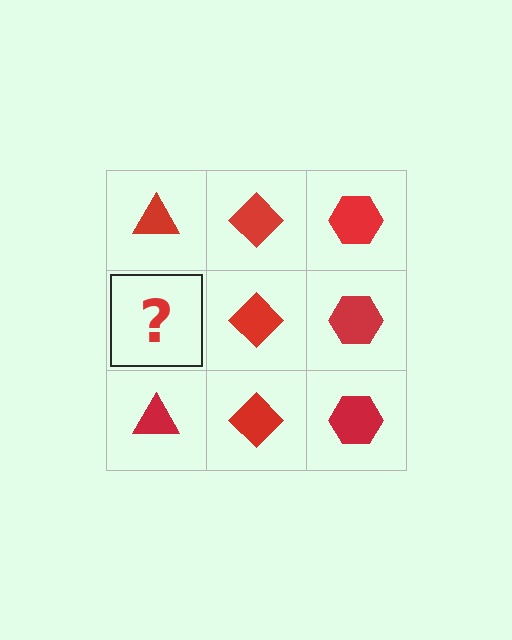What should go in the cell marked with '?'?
The missing cell should contain a red triangle.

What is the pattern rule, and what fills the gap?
The rule is that each column has a consistent shape. The gap should be filled with a red triangle.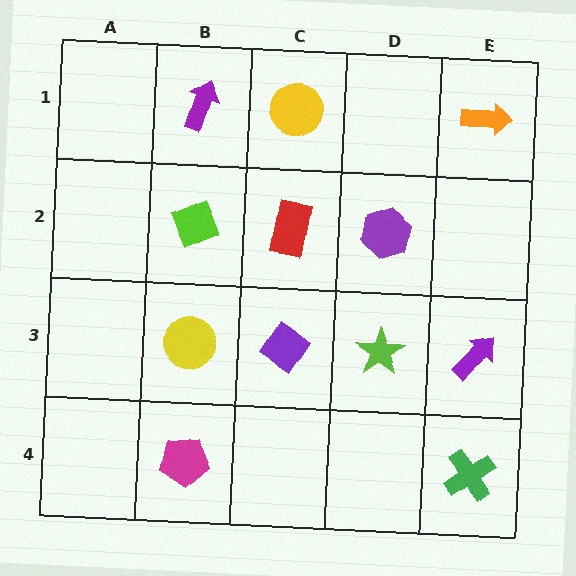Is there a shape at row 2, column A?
No, that cell is empty.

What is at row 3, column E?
A purple arrow.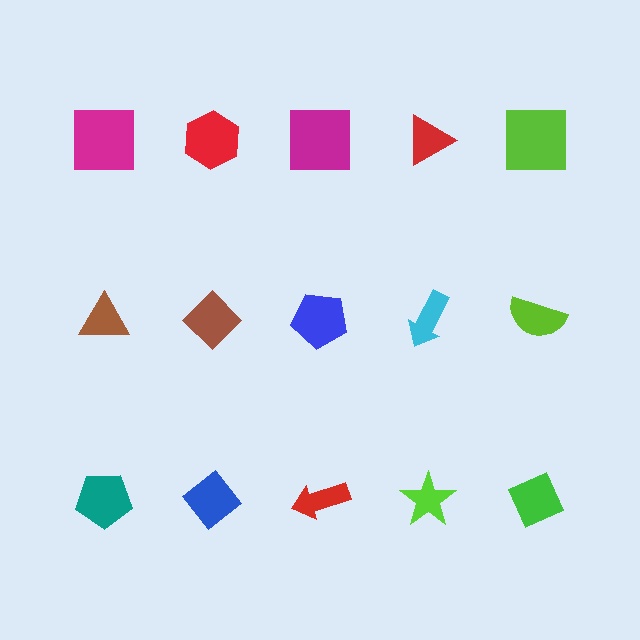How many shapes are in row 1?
5 shapes.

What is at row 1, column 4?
A red triangle.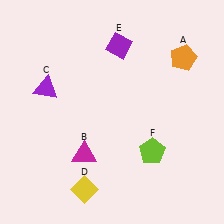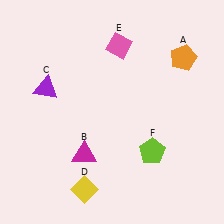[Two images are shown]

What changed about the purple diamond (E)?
In Image 1, E is purple. In Image 2, it changed to pink.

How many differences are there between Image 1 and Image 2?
There is 1 difference between the two images.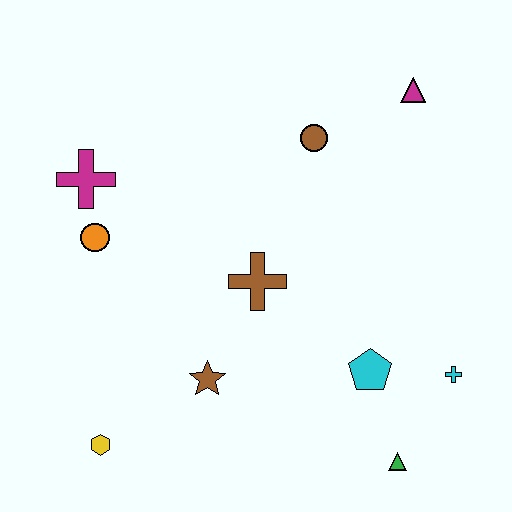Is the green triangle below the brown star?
Yes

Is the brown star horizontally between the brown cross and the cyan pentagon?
No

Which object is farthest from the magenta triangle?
The yellow hexagon is farthest from the magenta triangle.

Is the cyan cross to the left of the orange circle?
No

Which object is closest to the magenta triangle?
The brown circle is closest to the magenta triangle.